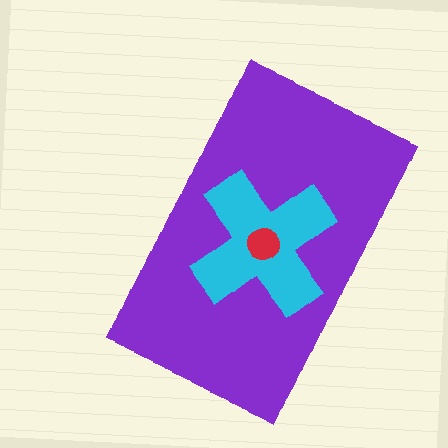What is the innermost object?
The red circle.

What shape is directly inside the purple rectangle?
The cyan cross.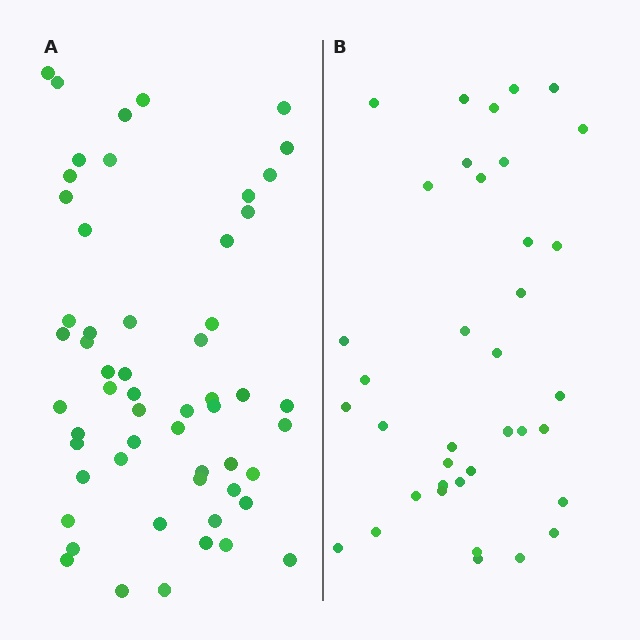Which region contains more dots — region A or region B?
Region A (the left region) has more dots.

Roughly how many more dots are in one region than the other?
Region A has approximately 20 more dots than region B.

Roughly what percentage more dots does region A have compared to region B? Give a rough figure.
About 50% more.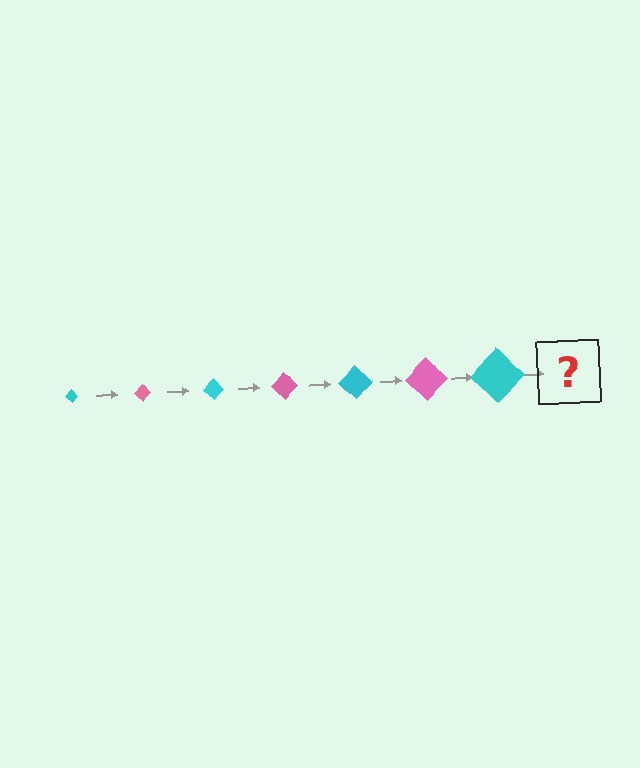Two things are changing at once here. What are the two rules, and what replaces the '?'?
The two rules are that the diamond grows larger each step and the color cycles through cyan and pink. The '?' should be a pink diamond, larger than the previous one.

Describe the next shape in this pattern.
It should be a pink diamond, larger than the previous one.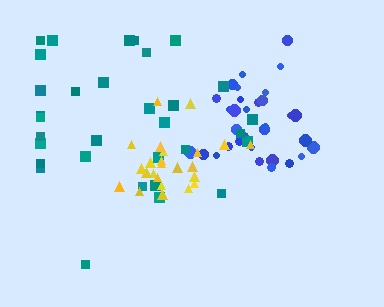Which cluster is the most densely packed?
Blue.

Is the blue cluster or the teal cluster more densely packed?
Blue.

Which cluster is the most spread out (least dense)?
Teal.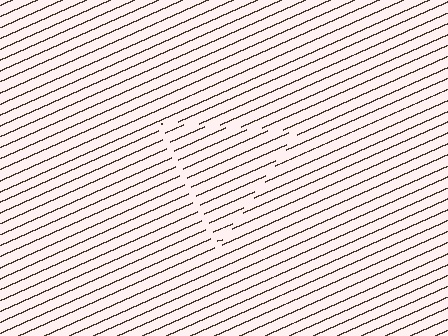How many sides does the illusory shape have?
3 sides — the line-ends trace a triangle.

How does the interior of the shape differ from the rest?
The interior of the shape contains the same grating, shifted by half a period — the contour is defined by the phase discontinuity where line-ends from the inner and outer gratings abut.